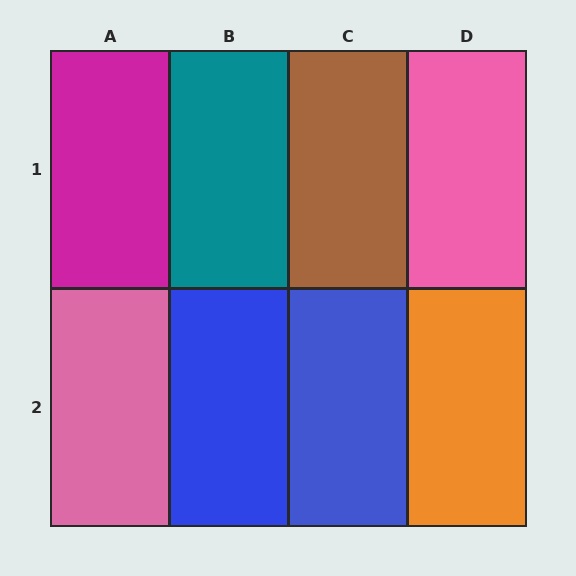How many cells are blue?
2 cells are blue.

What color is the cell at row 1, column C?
Brown.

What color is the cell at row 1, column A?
Magenta.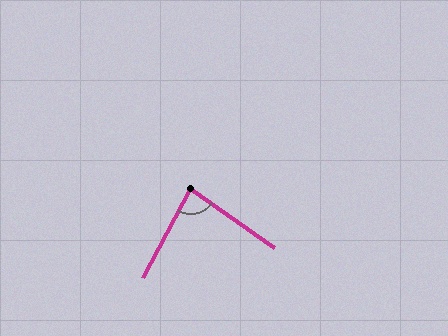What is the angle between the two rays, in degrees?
Approximately 83 degrees.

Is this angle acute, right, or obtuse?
It is acute.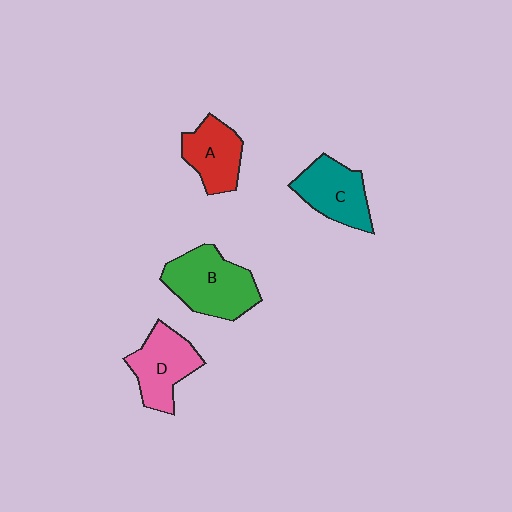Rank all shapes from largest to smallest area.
From largest to smallest: B (green), D (pink), C (teal), A (red).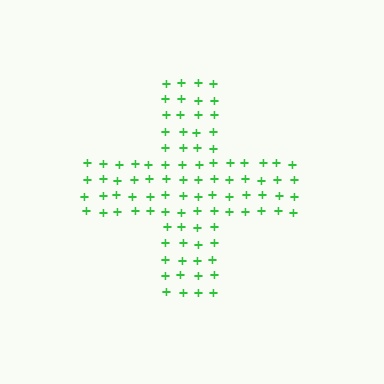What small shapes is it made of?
It is made of small plus signs.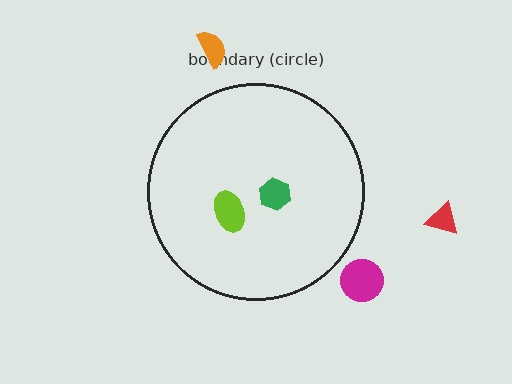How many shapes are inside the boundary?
2 inside, 3 outside.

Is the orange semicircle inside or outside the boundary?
Outside.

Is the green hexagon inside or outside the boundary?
Inside.